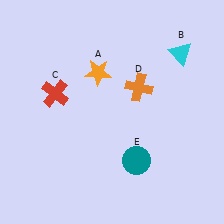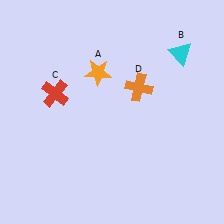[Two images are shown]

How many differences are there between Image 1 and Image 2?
There is 1 difference between the two images.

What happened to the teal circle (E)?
The teal circle (E) was removed in Image 2. It was in the bottom-right area of Image 1.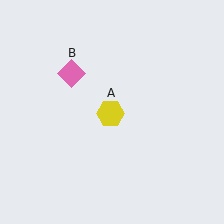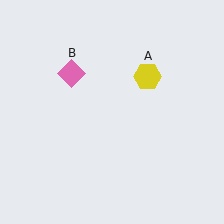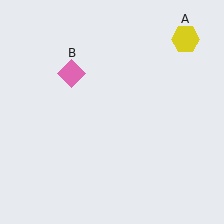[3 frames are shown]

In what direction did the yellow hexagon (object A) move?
The yellow hexagon (object A) moved up and to the right.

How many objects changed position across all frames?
1 object changed position: yellow hexagon (object A).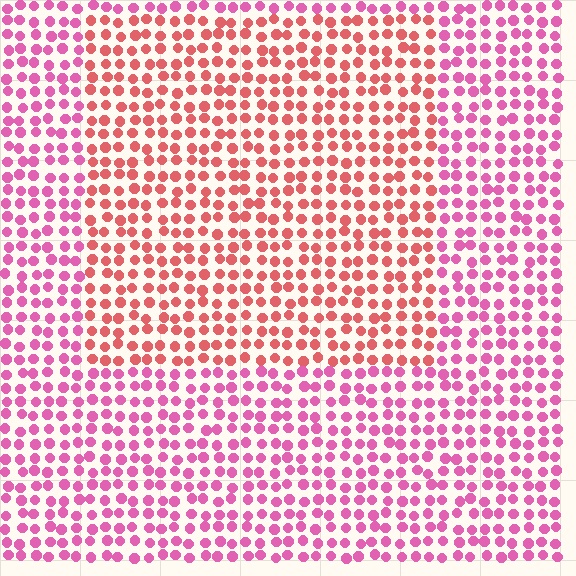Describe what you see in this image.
The image is filled with small pink elements in a uniform arrangement. A rectangle-shaped region is visible where the elements are tinted to a slightly different hue, forming a subtle color boundary.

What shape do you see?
I see a rectangle.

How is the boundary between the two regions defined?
The boundary is defined purely by a slight shift in hue (about 35 degrees). Spacing, size, and orientation are identical on both sides.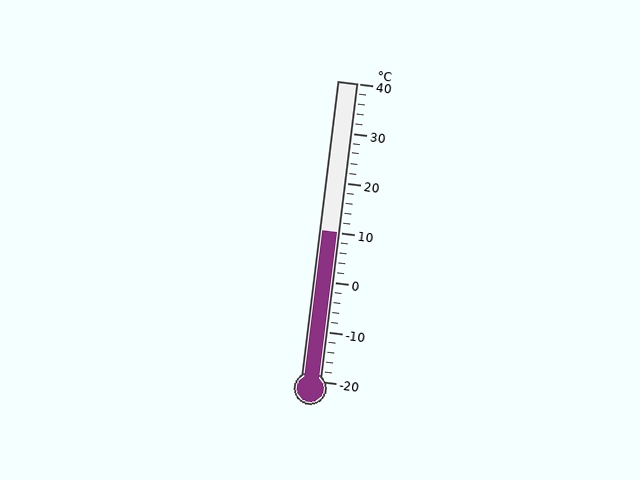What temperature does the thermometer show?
The thermometer shows approximately 10°C.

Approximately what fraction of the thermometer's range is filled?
The thermometer is filled to approximately 50% of its range.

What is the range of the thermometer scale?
The thermometer scale ranges from -20°C to 40°C.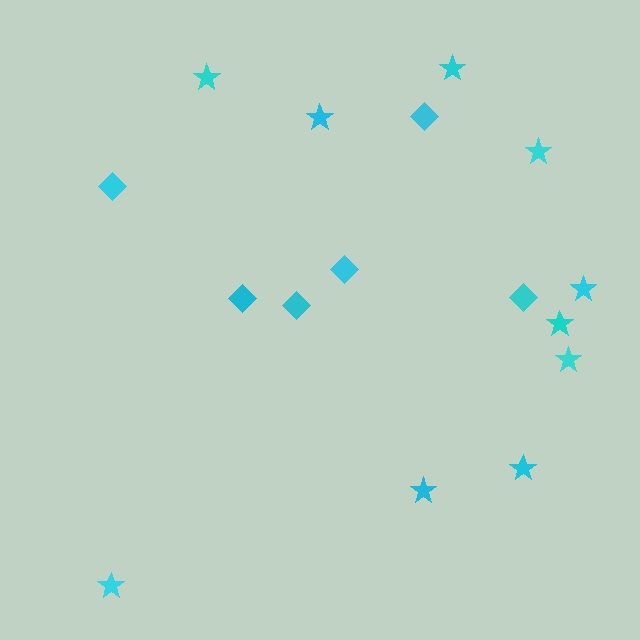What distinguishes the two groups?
There are 2 groups: one group of diamonds (6) and one group of stars (10).